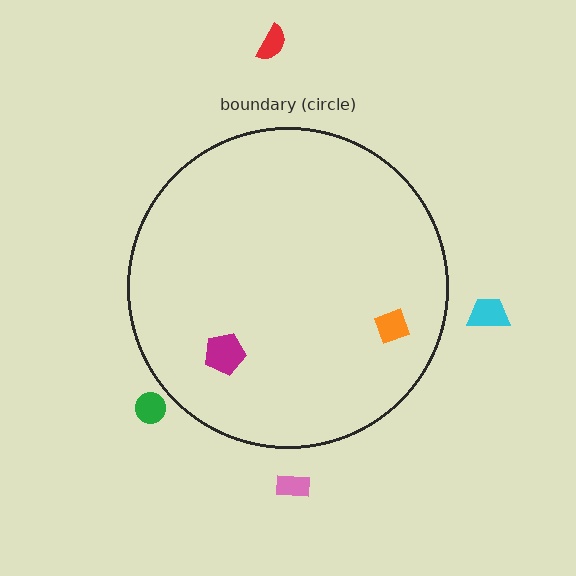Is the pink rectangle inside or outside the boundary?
Outside.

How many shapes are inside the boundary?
2 inside, 4 outside.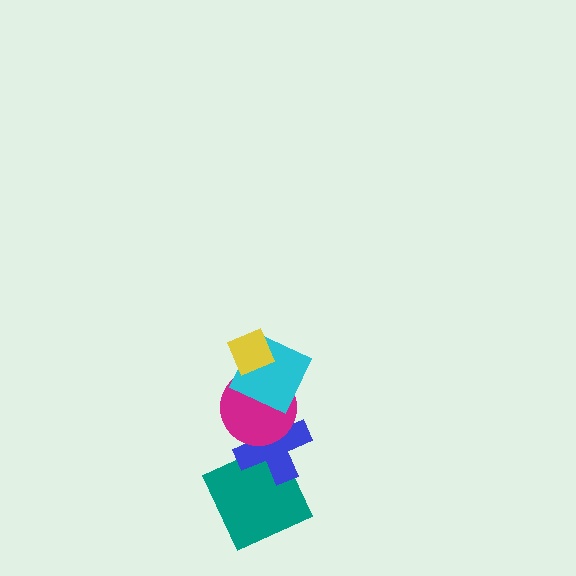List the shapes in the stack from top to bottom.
From top to bottom: the yellow diamond, the cyan square, the magenta circle, the blue cross, the teal square.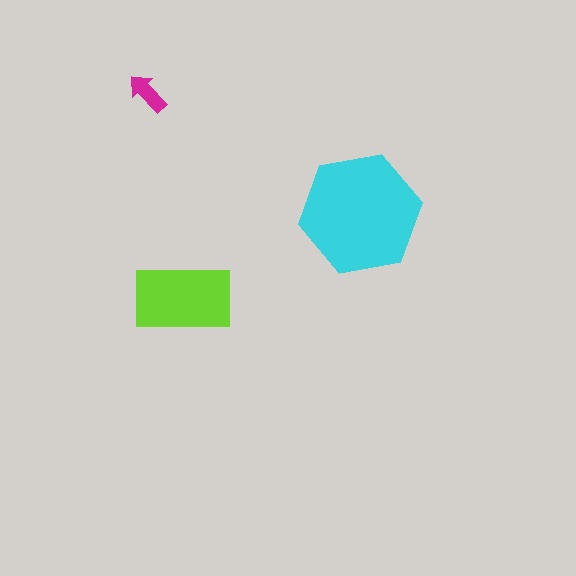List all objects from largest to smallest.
The cyan hexagon, the lime rectangle, the magenta arrow.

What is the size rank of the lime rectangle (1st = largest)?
2nd.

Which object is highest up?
The magenta arrow is topmost.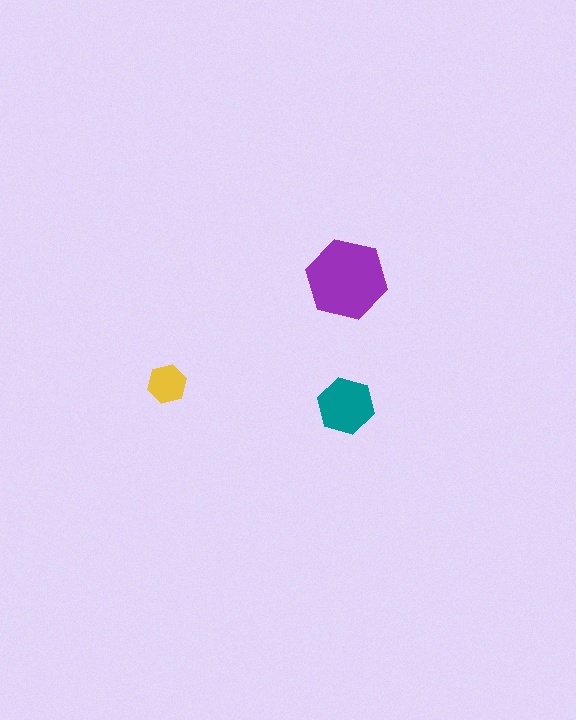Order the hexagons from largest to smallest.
the purple one, the teal one, the yellow one.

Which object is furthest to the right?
The purple hexagon is rightmost.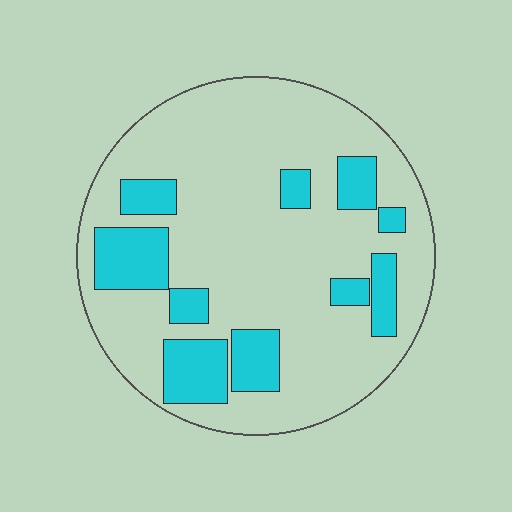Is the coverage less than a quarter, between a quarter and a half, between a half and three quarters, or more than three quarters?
Less than a quarter.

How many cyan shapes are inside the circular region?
10.